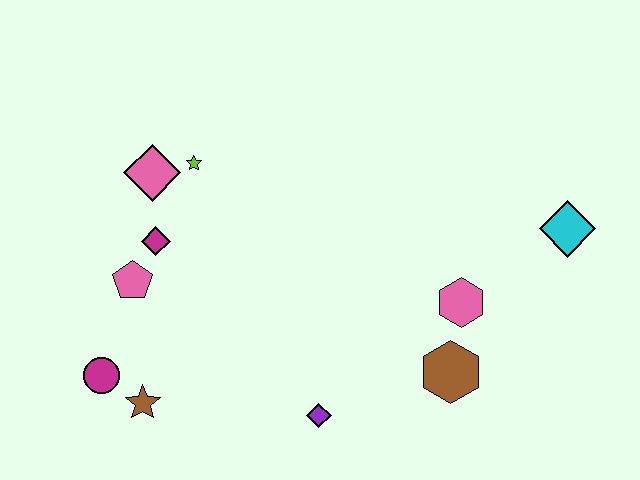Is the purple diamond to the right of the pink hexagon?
No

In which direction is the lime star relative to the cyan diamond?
The lime star is to the left of the cyan diamond.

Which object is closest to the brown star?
The magenta circle is closest to the brown star.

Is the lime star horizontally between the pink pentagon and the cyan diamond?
Yes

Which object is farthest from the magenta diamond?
The cyan diamond is farthest from the magenta diamond.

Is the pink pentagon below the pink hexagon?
No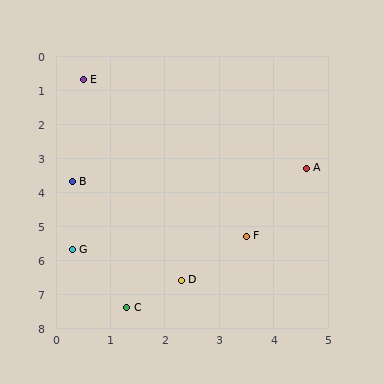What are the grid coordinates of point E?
Point E is at approximately (0.5, 0.7).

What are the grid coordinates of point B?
Point B is at approximately (0.3, 3.7).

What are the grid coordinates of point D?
Point D is at approximately (2.3, 6.6).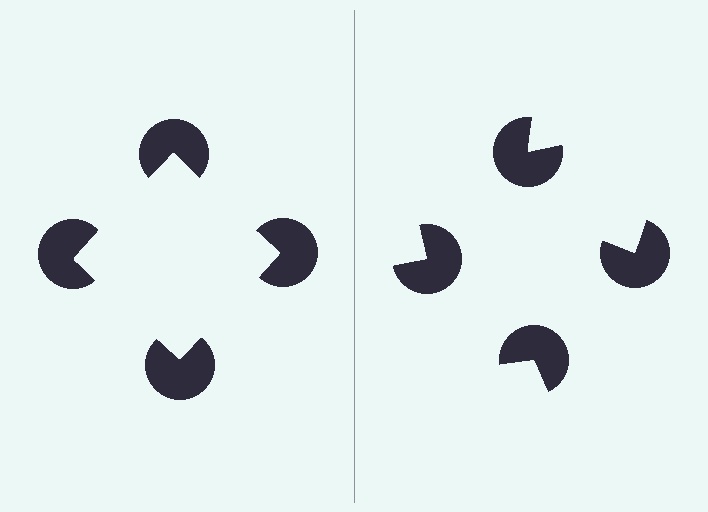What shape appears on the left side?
An illusory square.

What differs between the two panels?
The pac-man discs are positioned identically on both sides; only the wedge orientations differ. On the left they align to a square; on the right they are misaligned.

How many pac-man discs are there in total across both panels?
8 — 4 on each side.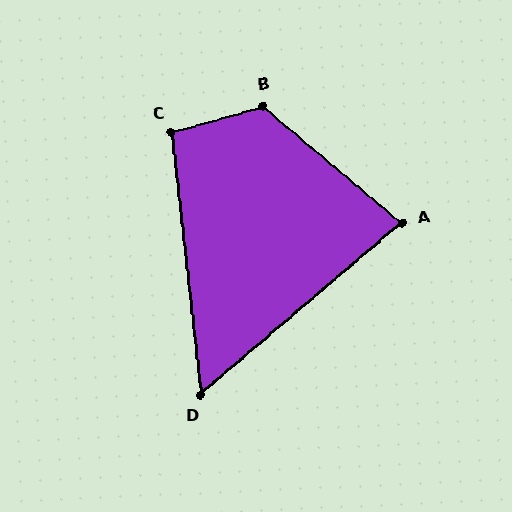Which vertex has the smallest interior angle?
D, at approximately 56 degrees.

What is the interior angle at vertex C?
Approximately 100 degrees (obtuse).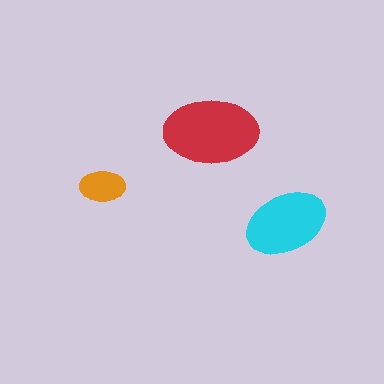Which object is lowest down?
The cyan ellipse is bottommost.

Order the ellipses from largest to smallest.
the red one, the cyan one, the orange one.